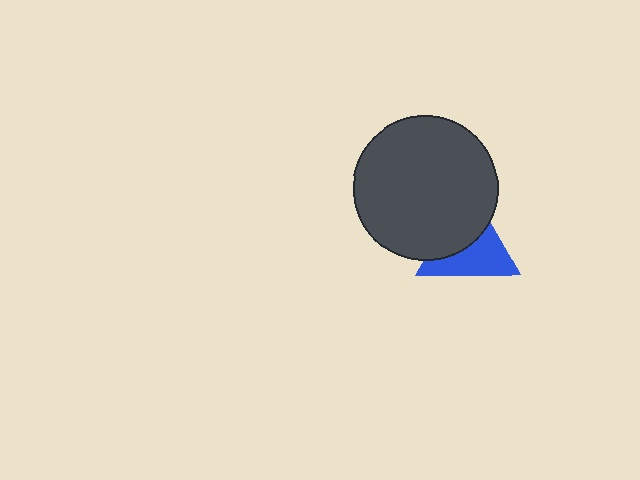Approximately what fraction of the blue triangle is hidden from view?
Roughly 46% of the blue triangle is hidden behind the dark gray circle.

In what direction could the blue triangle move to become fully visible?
The blue triangle could move toward the lower-right. That would shift it out from behind the dark gray circle entirely.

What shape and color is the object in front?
The object in front is a dark gray circle.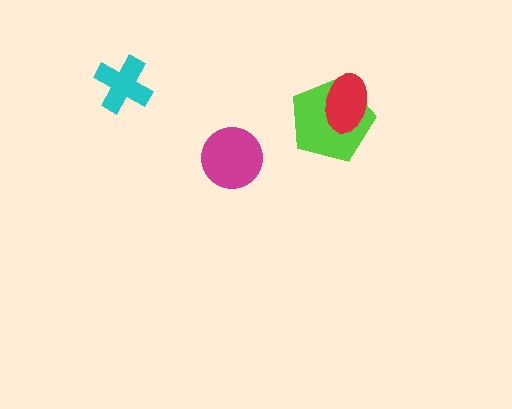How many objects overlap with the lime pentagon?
1 object overlaps with the lime pentagon.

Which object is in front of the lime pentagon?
The red ellipse is in front of the lime pentagon.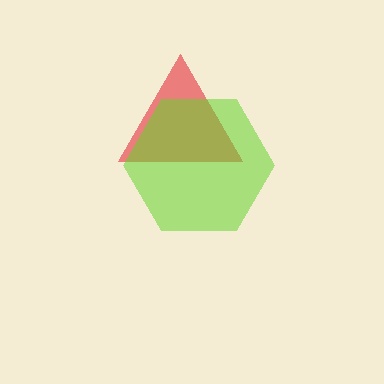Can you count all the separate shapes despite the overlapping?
Yes, there are 2 separate shapes.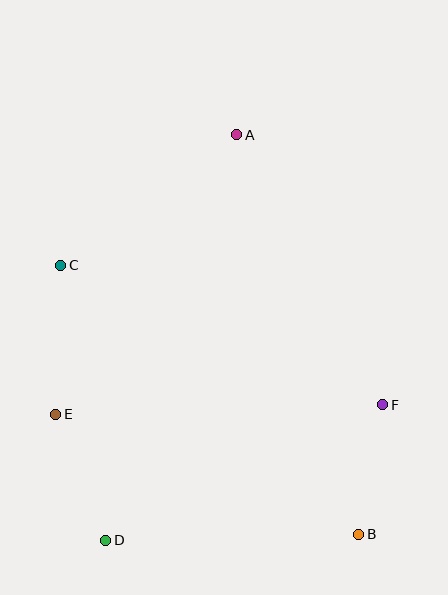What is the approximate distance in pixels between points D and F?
The distance between D and F is approximately 309 pixels.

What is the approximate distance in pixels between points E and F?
The distance between E and F is approximately 327 pixels.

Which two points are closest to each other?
Points B and F are closest to each other.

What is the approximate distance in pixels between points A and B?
The distance between A and B is approximately 418 pixels.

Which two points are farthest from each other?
Points A and D are farthest from each other.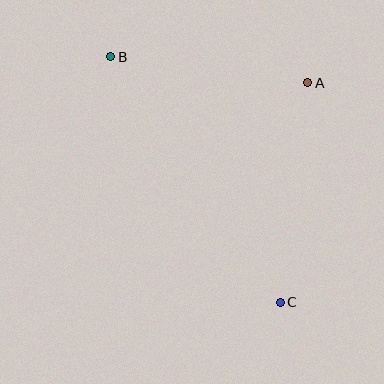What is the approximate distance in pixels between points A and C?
The distance between A and C is approximately 221 pixels.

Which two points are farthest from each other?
Points B and C are farthest from each other.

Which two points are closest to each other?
Points A and B are closest to each other.